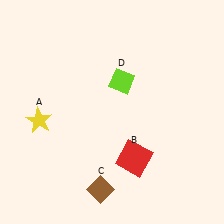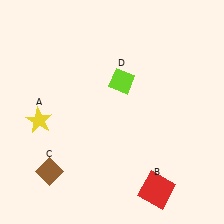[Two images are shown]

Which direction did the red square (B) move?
The red square (B) moved down.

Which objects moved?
The objects that moved are: the red square (B), the brown diamond (C).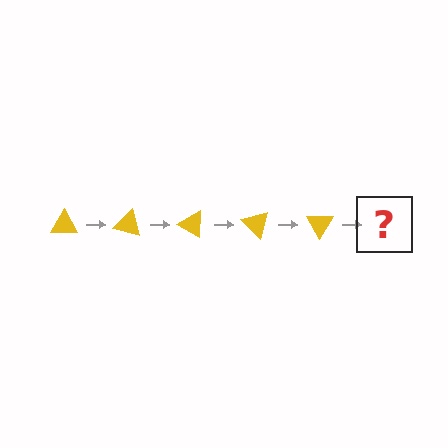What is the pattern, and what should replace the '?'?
The pattern is that the triangle rotates 15 degrees each step. The '?' should be a yellow triangle rotated 75 degrees.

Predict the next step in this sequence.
The next step is a yellow triangle rotated 75 degrees.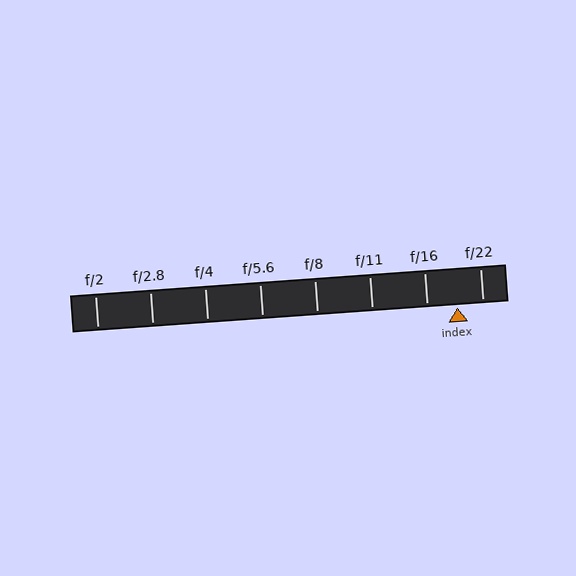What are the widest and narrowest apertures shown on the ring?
The widest aperture shown is f/2 and the narrowest is f/22.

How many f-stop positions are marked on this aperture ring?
There are 8 f-stop positions marked.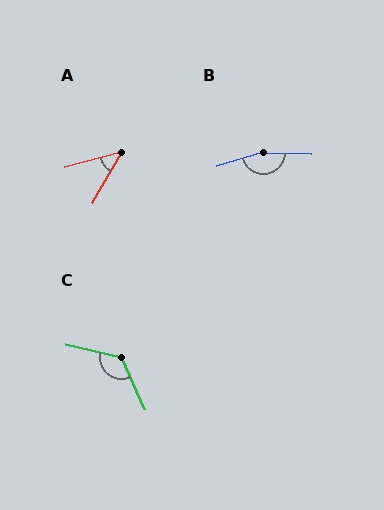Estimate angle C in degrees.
Approximately 127 degrees.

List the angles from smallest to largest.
A (44°), C (127°), B (163°).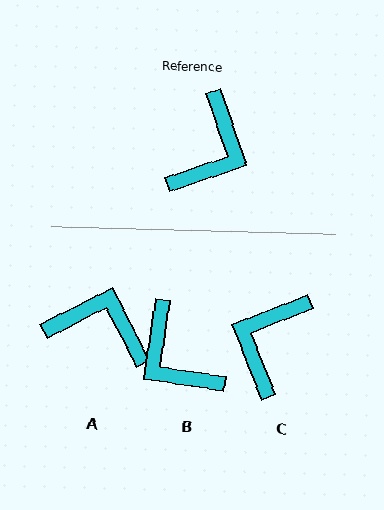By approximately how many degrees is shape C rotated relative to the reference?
Approximately 177 degrees clockwise.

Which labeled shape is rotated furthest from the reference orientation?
C, about 177 degrees away.